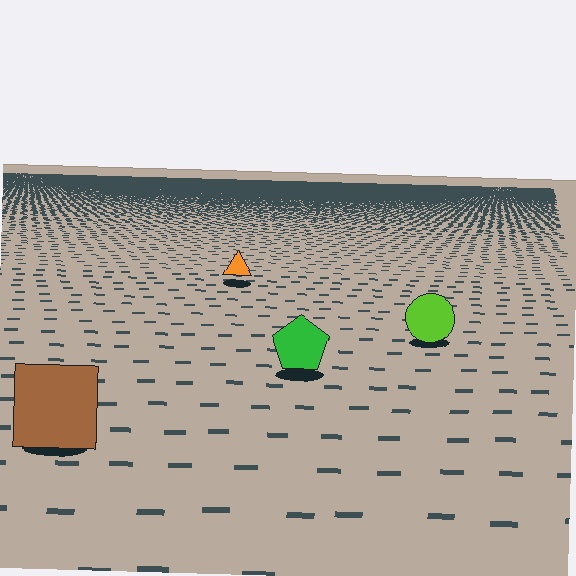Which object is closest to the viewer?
The brown square is closest. The texture marks near it are larger and more spread out.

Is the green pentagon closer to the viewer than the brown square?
No. The brown square is closer — you can tell from the texture gradient: the ground texture is coarser near it.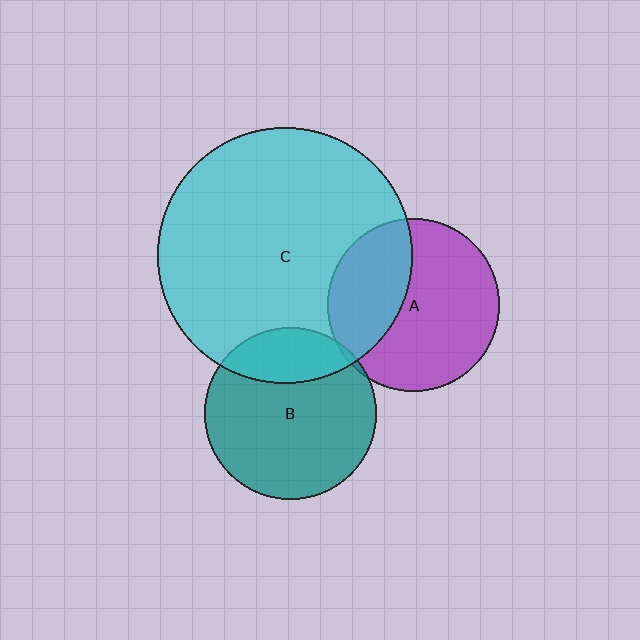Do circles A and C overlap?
Yes.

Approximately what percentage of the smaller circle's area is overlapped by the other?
Approximately 35%.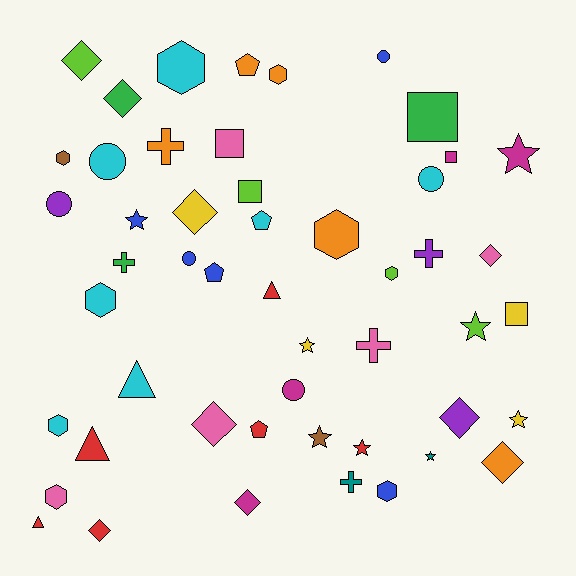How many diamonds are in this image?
There are 9 diamonds.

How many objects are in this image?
There are 50 objects.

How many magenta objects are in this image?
There are 4 magenta objects.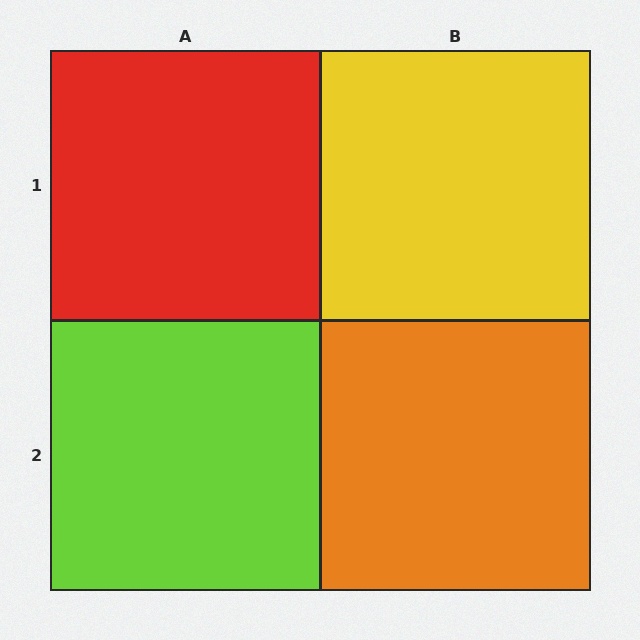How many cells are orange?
1 cell is orange.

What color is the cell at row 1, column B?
Yellow.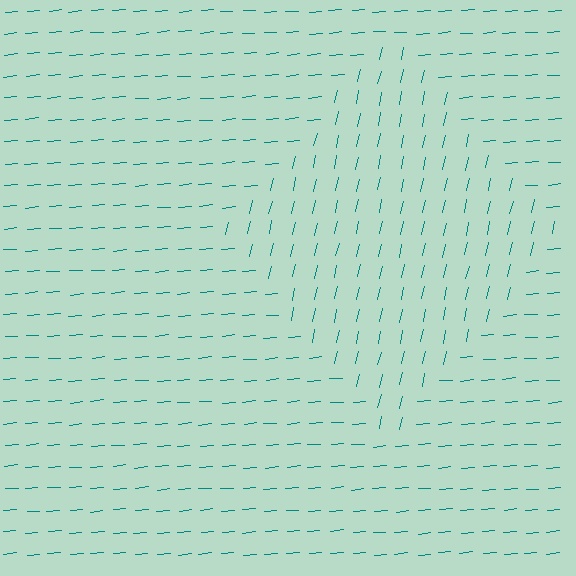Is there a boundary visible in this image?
Yes, there is a texture boundary formed by a change in line orientation.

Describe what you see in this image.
The image is filled with small teal line segments. A diamond region in the image has lines oriented differently from the surrounding lines, creating a visible texture boundary.